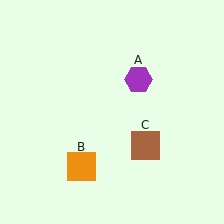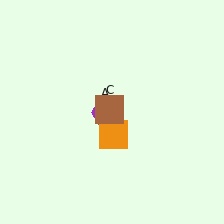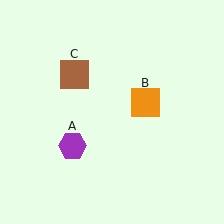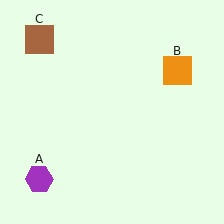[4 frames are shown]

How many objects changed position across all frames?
3 objects changed position: purple hexagon (object A), orange square (object B), brown square (object C).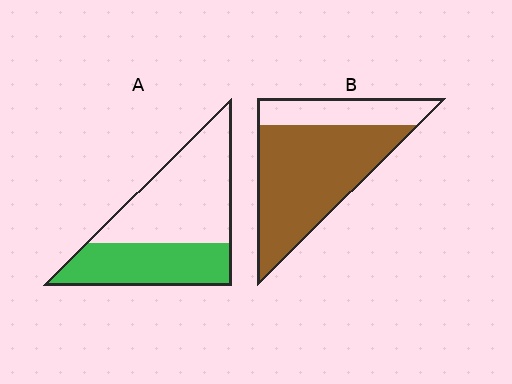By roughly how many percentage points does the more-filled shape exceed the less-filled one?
By roughly 35 percentage points (B over A).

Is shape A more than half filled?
No.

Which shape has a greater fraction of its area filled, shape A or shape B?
Shape B.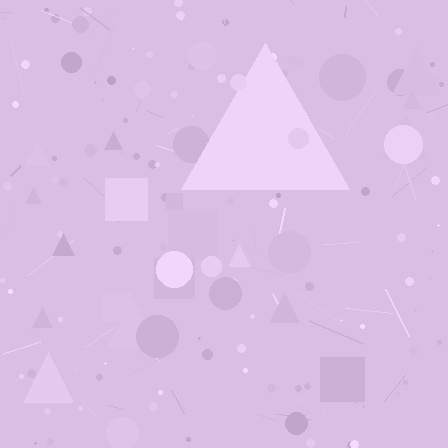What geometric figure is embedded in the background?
A triangle is embedded in the background.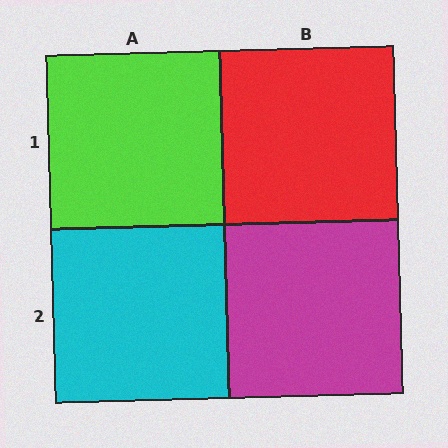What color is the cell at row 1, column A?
Lime.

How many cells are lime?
1 cell is lime.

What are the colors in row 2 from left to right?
Cyan, magenta.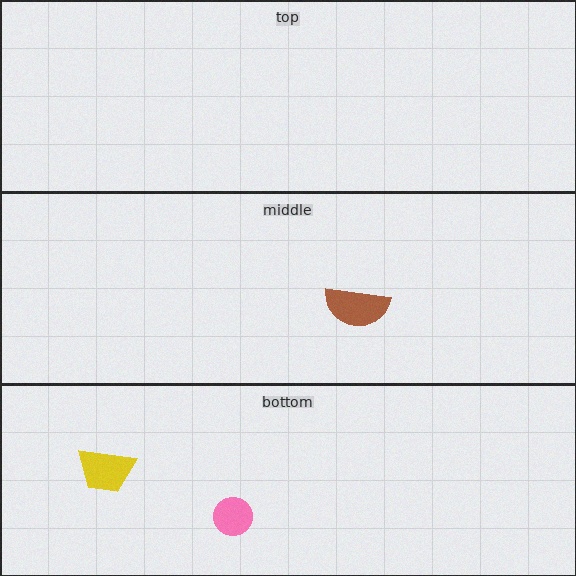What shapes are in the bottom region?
The yellow trapezoid, the pink circle.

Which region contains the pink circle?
The bottom region.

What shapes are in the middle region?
The brown semicircle.